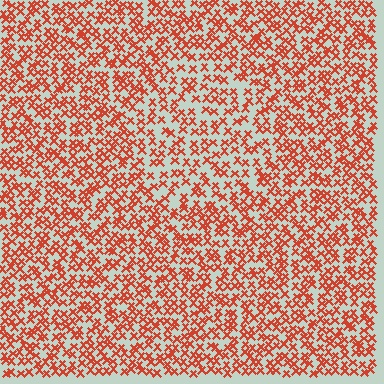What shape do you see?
I see a circle.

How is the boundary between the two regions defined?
The boundary is defined by a change in element density (approximately 1.5x ratio). All elements are the same color, size, and shape.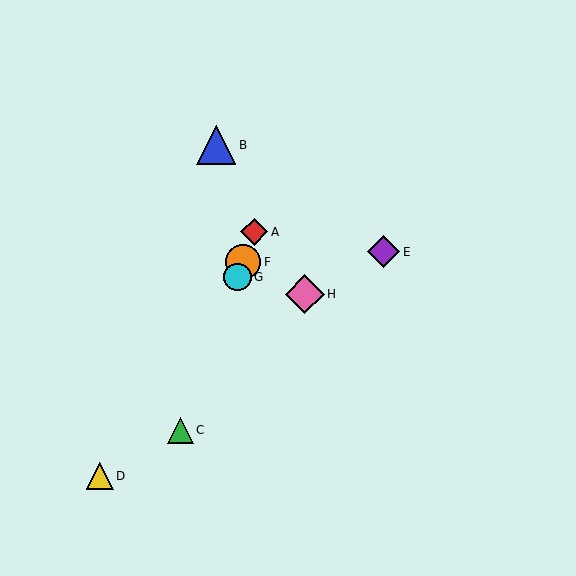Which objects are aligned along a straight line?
Objects A, C, F, G are aligned along a straight line.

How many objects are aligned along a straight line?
4 objects (A, C, F, G) are aligned along a straight line.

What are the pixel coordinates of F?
Object F is at (243, 262).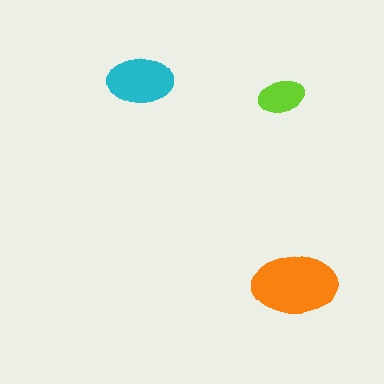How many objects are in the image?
There are 3 objects in the image.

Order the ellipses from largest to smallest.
the orange one, the cyan one, the lime one.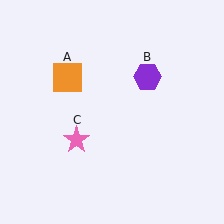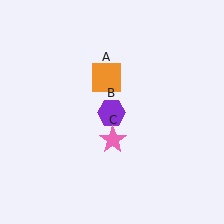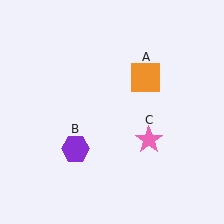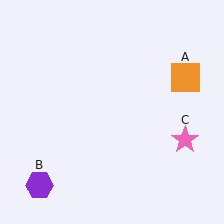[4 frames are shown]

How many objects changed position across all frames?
3 objects changed position: orange square (object A), purple hexagon (object B), pink star (object C).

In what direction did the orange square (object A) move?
The orange square (object A) moved right.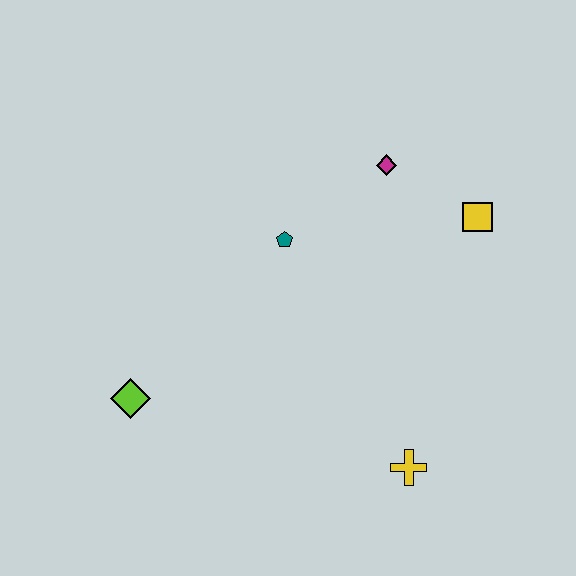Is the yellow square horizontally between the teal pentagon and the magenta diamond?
No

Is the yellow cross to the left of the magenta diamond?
No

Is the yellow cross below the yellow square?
Yes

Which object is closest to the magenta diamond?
The yellow square is closest to the magenta diamond.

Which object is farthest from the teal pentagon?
The yellow cross is farthest from the teal pentagon.